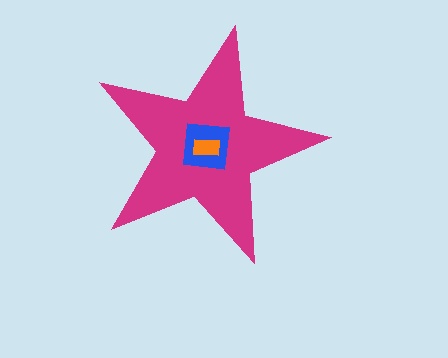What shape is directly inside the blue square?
The orange rectangle.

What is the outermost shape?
The magenta star.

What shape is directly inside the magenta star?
The blue square.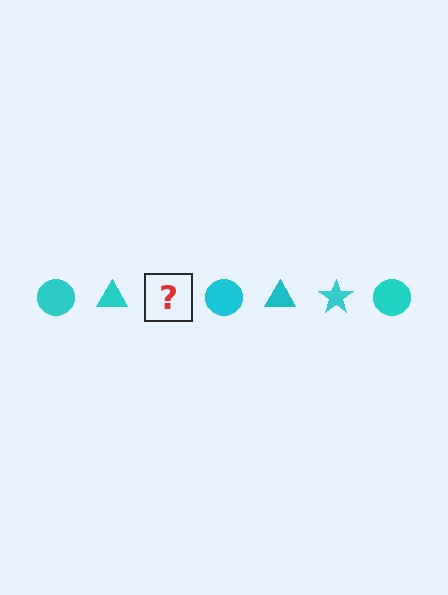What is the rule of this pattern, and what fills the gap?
The rule is that the pattern cycles through circle, triangle, star shapes in cyan. The gap should be filled with a cyan star.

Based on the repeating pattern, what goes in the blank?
The blank should be a cyan star.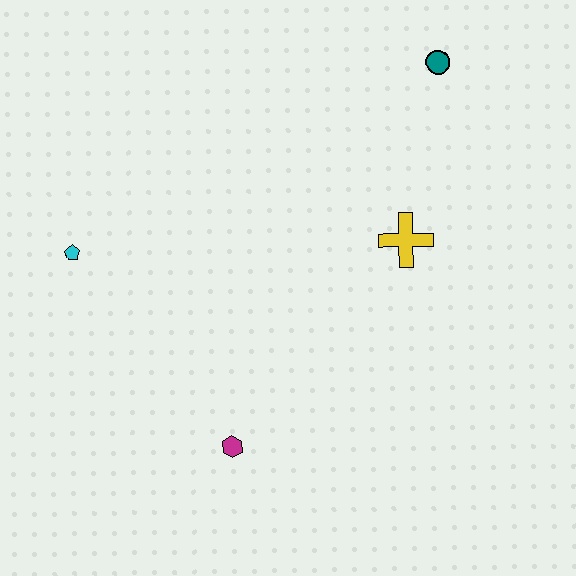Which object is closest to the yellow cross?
The teal circle is closest to the yellow cross.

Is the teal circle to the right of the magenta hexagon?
Yes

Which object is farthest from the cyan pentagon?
The teal circle is farthest from the cyan pentagon.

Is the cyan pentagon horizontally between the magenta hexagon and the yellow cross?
No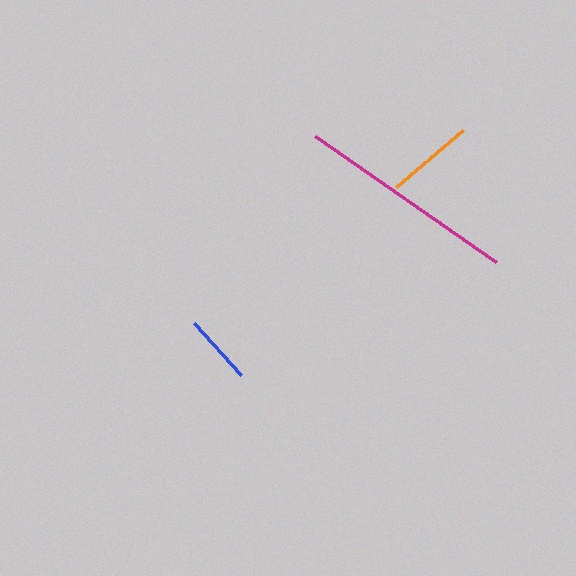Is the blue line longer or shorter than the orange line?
The orange line is longer than the blue line.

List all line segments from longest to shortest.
From longest to shortest: magenta, orange, blue.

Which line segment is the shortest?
The blue line is the shortest at approximately 70 pixels.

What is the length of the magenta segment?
The magenta segment is approximately 221 pixels long.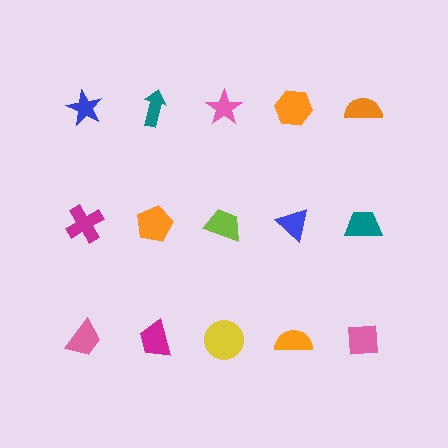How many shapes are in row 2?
5 shapes.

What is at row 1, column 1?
A blue star.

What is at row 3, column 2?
A magenta trapezoid.